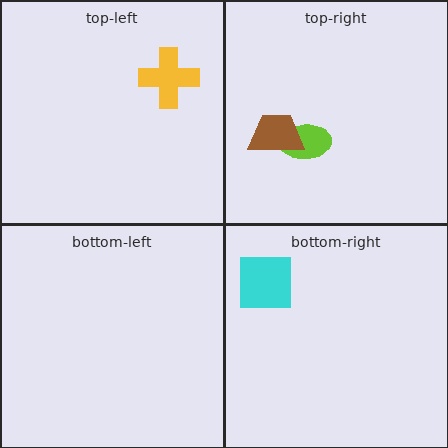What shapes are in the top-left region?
The yellow cross.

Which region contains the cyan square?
The bottom-right region.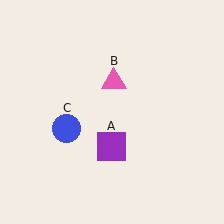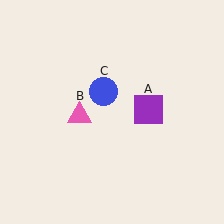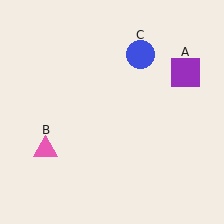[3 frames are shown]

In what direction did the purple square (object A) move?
The purple square (object A) moved up and to the right.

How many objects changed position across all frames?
3 objects changed position: purple square (object A), pink triangle (object B), blue circle (object C).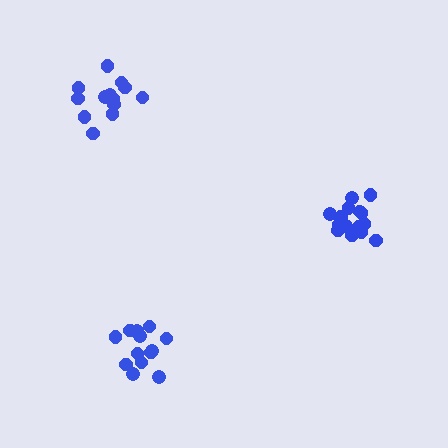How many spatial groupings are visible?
There are 3 spatial groupings.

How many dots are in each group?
Group 1: 13 dots, Group 2: 16 dots, Group 3: 13 dots (42 total).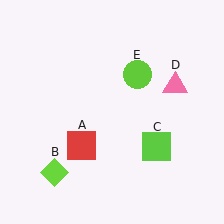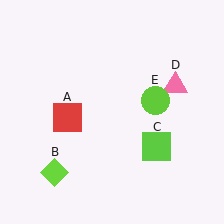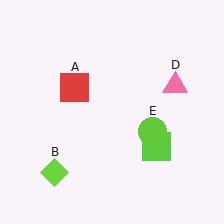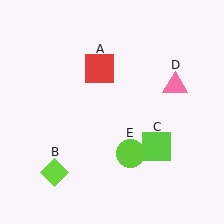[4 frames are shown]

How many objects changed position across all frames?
2 objects changed position: red square (object A), lime circle (object E).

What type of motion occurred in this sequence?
The red square (object A), lime circle (object E) rotated clockwise around the center of the scene.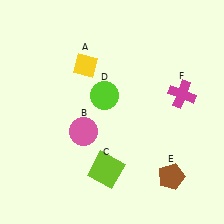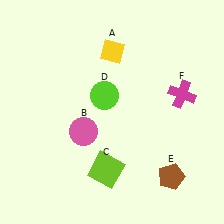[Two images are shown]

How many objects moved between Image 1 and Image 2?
1 object moved between the two images.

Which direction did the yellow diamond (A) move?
The yellow diamond (A) moved right.